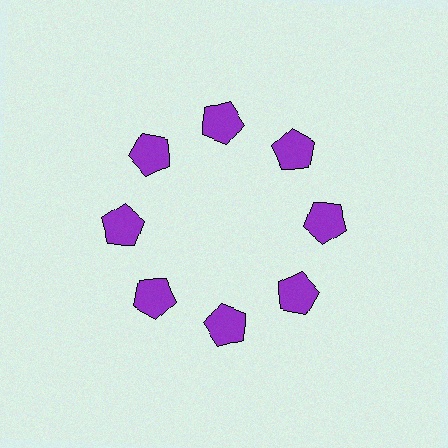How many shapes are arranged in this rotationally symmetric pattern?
There are 8 shapes, arranged in 8 groups of 1.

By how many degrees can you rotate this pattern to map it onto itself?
The pattern maps onto itself every 45 degrees of rotation.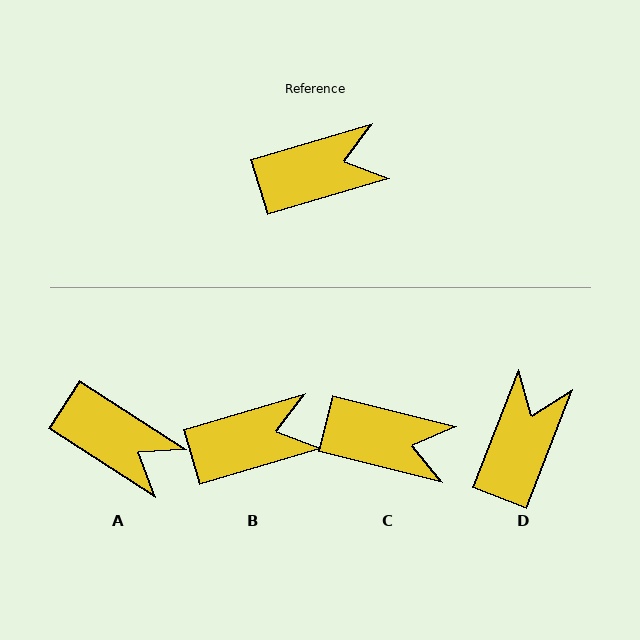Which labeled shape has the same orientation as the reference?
B.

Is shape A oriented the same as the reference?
No, it is off by about 49 degrees.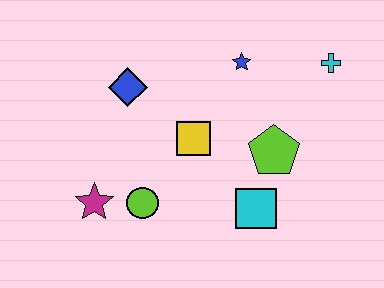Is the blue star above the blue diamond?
Yes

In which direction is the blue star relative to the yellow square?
The blue star is above the yellow square.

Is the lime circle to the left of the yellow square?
Yes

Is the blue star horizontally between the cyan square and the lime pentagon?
No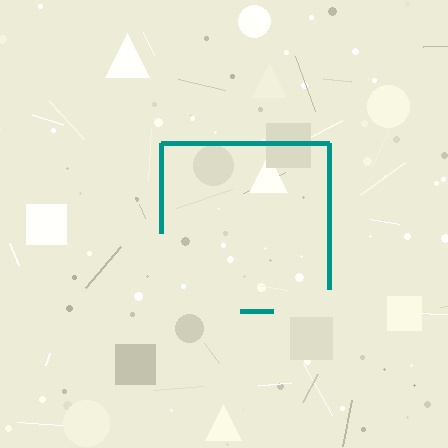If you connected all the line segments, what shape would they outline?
They would outline a square.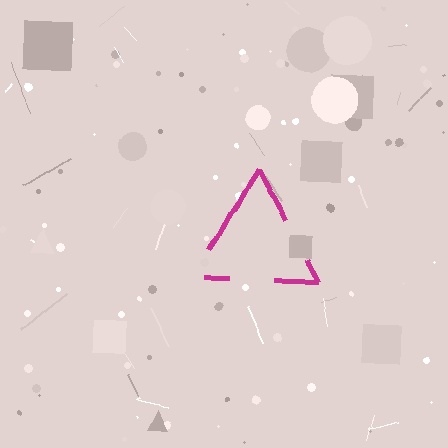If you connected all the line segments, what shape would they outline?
They would outline a triangle.